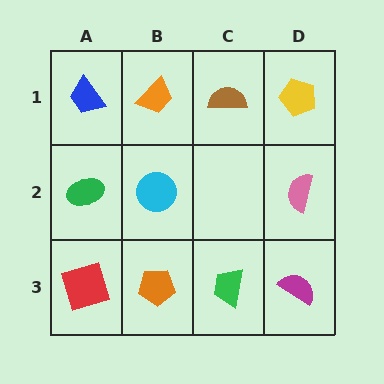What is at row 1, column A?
A blue trapezoid.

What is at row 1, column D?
A yellow pentagon.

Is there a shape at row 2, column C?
No, that cell is empty.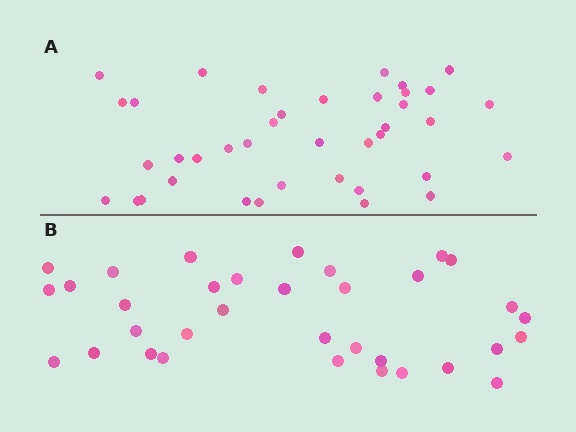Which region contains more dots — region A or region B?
Region A (the top region) has more dots.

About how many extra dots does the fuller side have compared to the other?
Region A has about 5 more dots than region B.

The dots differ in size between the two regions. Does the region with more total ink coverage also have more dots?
No. Region B has more total ink coverage because its dots are larger, but region A actually contains more individual dots. Total area can be misleading — the number of items is what matters here.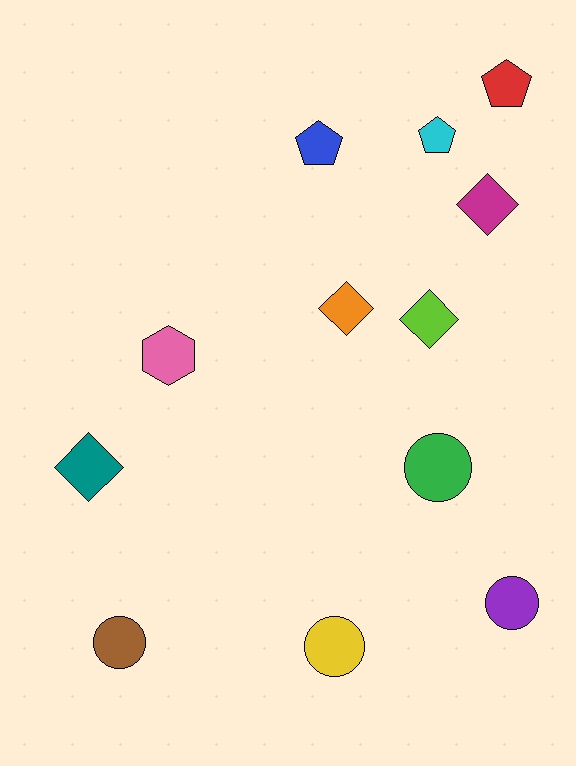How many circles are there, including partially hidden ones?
There are 4 circles.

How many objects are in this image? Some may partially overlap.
There are 12 objects.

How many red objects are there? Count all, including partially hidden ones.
There is 1 red object.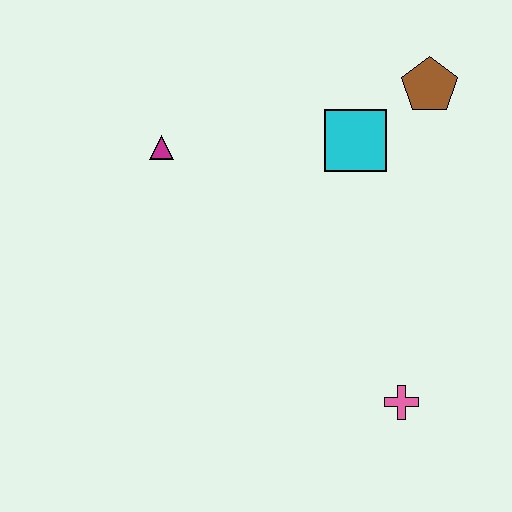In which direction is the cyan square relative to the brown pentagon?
The cyan square is to the left of the brown pentagon.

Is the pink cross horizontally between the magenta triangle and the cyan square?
No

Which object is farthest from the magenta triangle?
The pink cross is farthest from the magenta triangle.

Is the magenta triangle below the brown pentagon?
Yes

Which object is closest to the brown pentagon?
The cyan square is closest to the brown pentagon.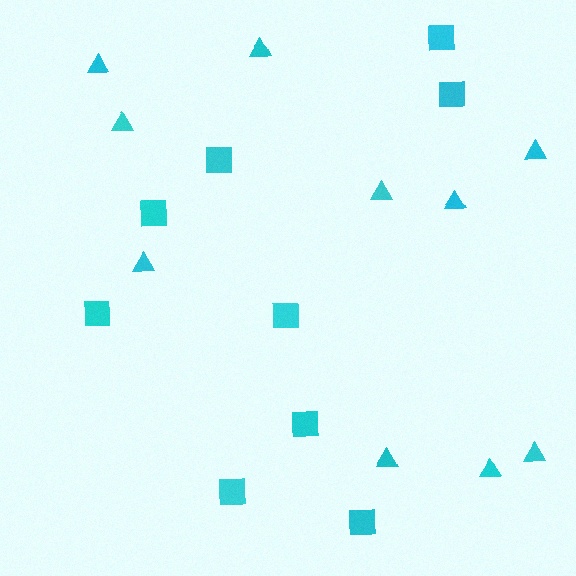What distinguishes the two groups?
There are 2 groups: one group of triangles (10) and one group of squares (9).